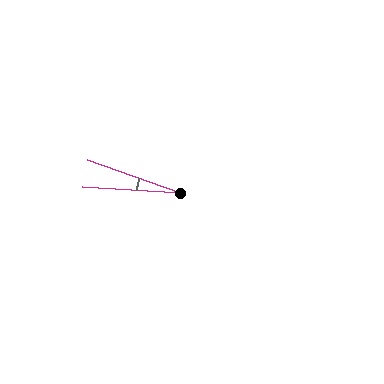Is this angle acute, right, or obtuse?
It is acute.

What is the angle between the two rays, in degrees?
Approximately 17 degrees.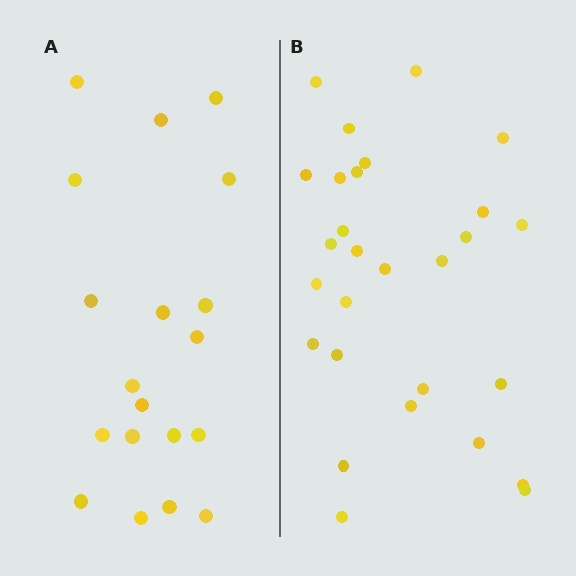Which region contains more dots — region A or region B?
Region B (the right region) has more dots.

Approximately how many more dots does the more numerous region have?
Region B has roughly 8 or so more dots than region A.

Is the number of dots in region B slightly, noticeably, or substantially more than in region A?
Region B has substantially more. The ratio is roughly 1.5 to 1.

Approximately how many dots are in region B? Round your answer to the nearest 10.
About 30 dots. (The exact count is 28, which rounds to 30.)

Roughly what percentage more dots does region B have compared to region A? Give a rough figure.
About 45% more.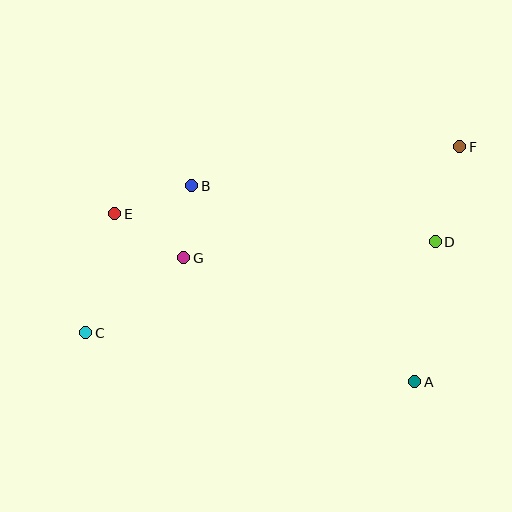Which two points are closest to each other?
Points B and G are closest to each other.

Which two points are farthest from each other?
Points C and F are farthest from each other.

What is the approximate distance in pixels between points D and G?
The distance between D and G is approximately 252 pixels.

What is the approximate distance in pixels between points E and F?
The distance between E and F is approximately 351 pixels.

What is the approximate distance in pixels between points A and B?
The distance between A and B is approximately 297 pixels.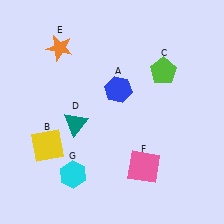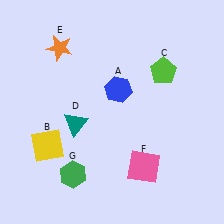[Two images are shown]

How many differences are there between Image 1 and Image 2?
There is 1 difference between the two images.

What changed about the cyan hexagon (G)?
In Image 1, G is cyan. In Image 2, it changed to green.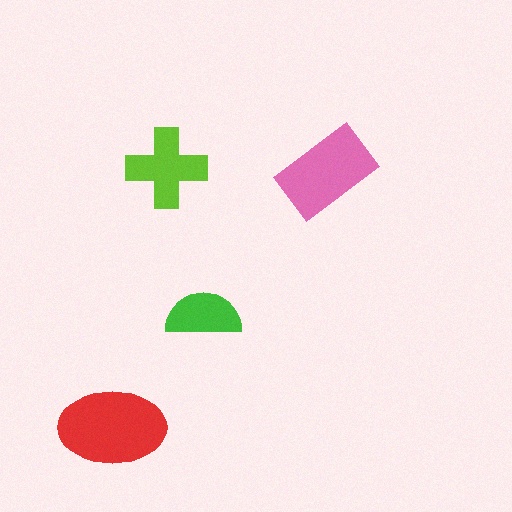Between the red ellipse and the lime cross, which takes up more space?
The red ellipse.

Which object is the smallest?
The green semicircle.